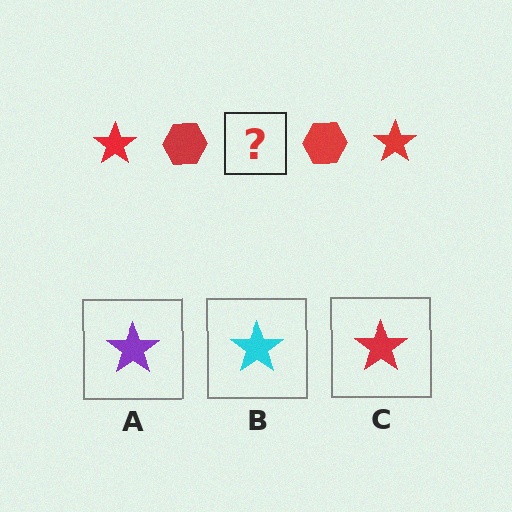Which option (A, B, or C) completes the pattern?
C.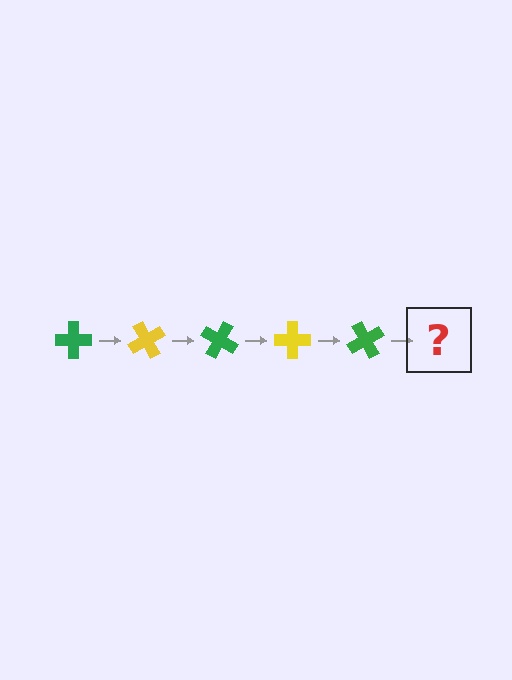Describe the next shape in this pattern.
It should be a yellow cross, rotated 300 degrees from the start.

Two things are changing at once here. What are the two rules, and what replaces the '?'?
The two rules are that it rotates 60 degrees each step and the color cycles through green and yellow. The '?' should be a yellow cross, rotated 300 degrees from the start.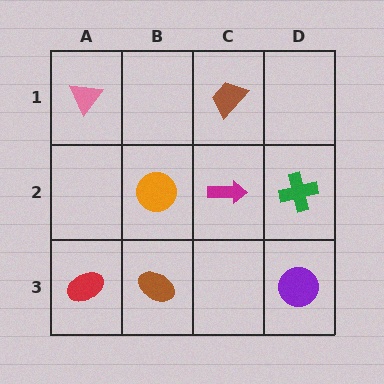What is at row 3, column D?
A purple circle.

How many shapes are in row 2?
3 shapes.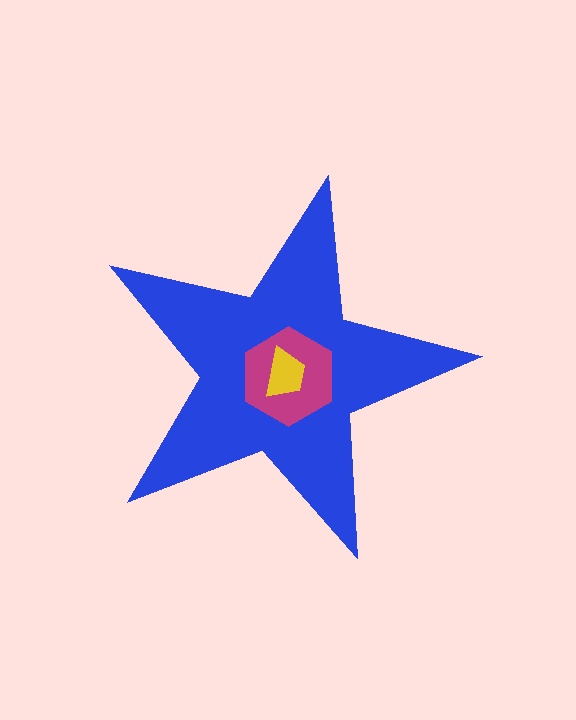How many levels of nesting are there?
3.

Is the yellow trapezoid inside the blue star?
Yes.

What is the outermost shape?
The blue star.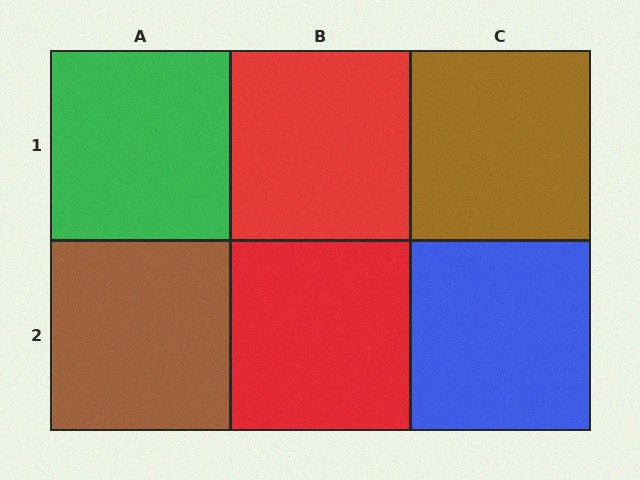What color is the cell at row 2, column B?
Red.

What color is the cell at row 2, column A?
Brown.